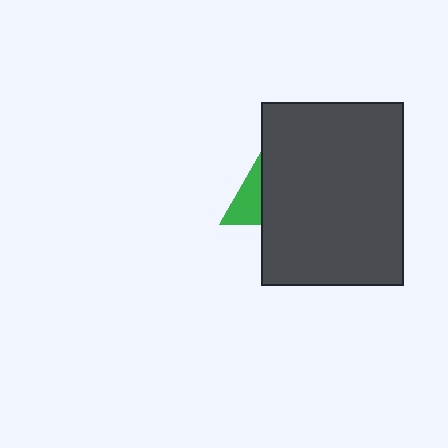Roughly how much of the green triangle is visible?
A small part of it is visible (roughly 30%).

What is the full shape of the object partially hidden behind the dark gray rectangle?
The partially hidden object is a green triangle.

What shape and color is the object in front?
The object in front is a dark gray rectangle.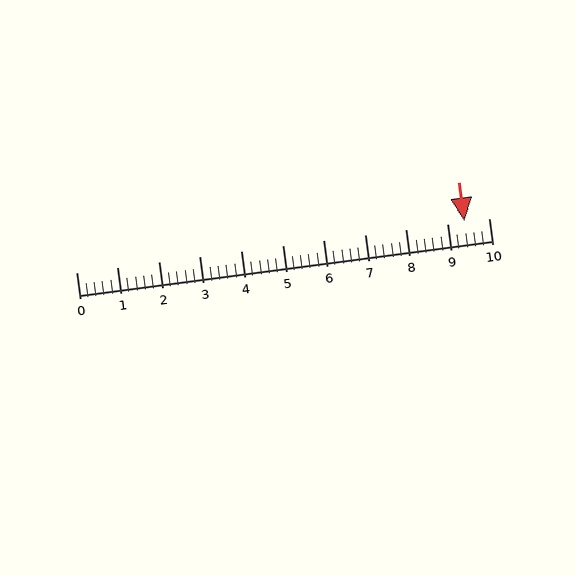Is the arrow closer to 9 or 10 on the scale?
The arrow is closer to 9.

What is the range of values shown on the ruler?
The ruler shows values from 0 to 10.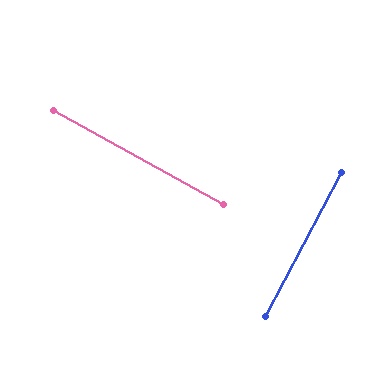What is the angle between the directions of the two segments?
Approximately 89 degrees.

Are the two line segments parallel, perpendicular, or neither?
Perpendicular — they meet at approximately 89°.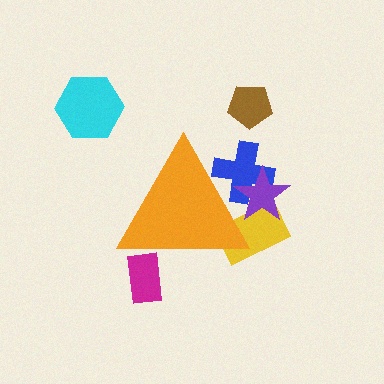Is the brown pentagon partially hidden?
No, the brown pentagon is fully visible.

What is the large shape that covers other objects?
An orange triangle.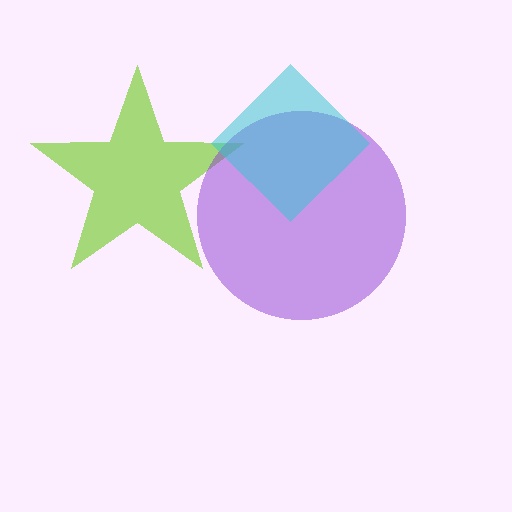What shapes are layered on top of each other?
The layered shapes are: a lime star, a purple circle, a cyan diamond.